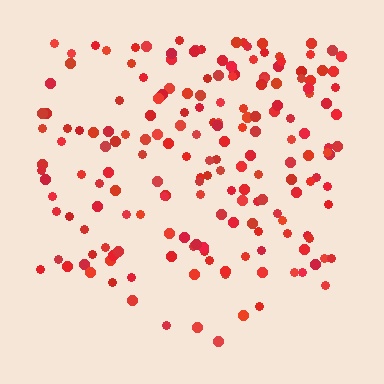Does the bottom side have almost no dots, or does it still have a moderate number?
Still a moderate number, just noticeably fewer than the top.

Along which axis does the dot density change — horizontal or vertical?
Vertical.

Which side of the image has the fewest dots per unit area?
The bottom.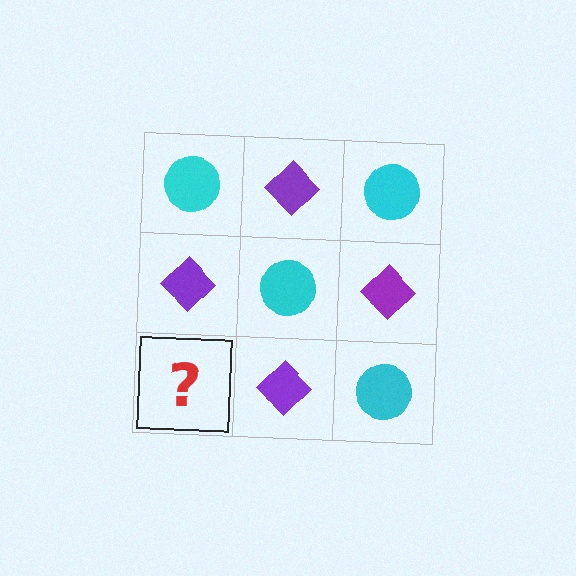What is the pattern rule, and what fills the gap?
The rule is that it alternates cyan circle and purple diamond in a checkerboard pattern. The gap should be filled with a cyan circle.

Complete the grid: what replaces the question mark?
The question mark should be replaced with a cyan circle.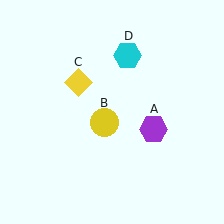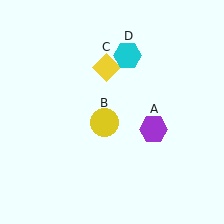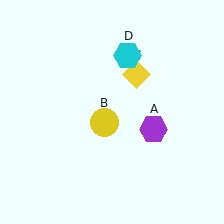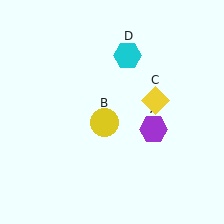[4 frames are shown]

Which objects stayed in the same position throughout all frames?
Purple hexagon (object A) and yellow circle (object B) and cyan hexagon (object D) remained stationary.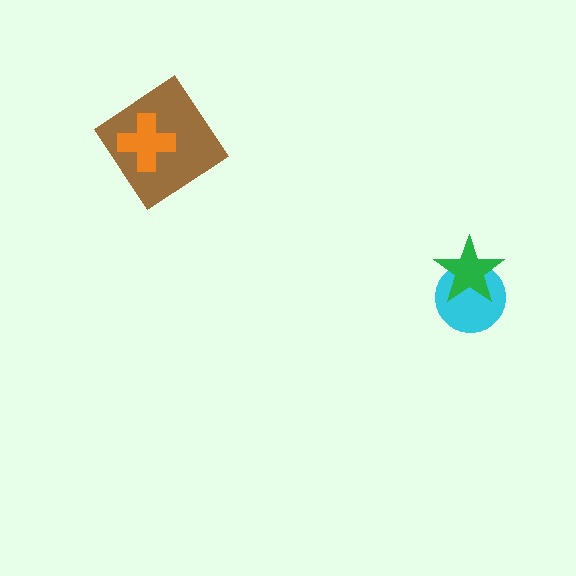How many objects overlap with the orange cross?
1 object overlaps with the orange cross.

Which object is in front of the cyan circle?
The green star is in front of the cyan circle.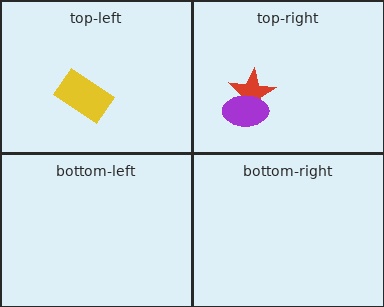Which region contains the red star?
The top-right region.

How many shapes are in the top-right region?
2.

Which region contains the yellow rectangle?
The top-left region.